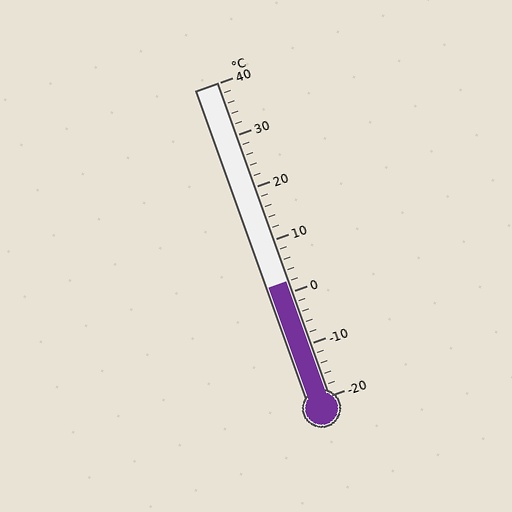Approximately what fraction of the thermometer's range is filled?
The thermometer is filled to approximately 35% of its range.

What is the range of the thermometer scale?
The thermometer scale ranges from -20°C to 40°C.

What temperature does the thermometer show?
The thermometer shows approximately 2°C.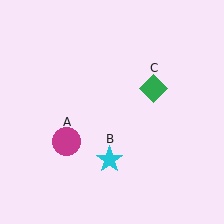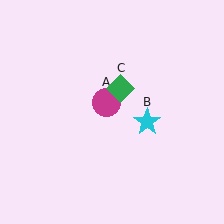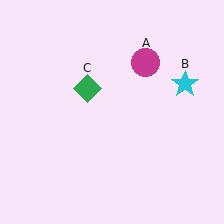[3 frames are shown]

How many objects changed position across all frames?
3 objects changed position: magenta circle (object A), cyan star (object B), green diamond (object C).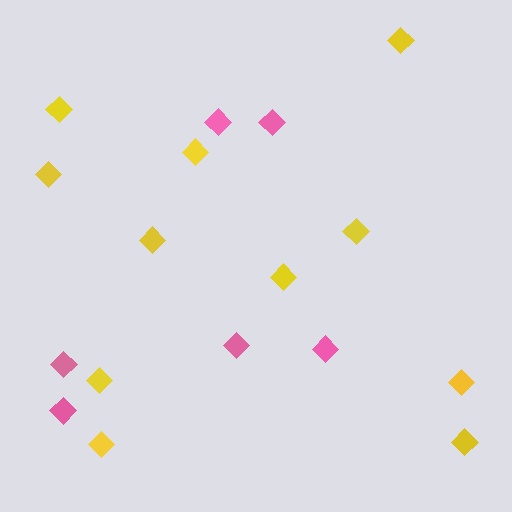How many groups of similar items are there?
There are 2 groups: one group of yellow diamonds (11) and one group of pink diamonds (6).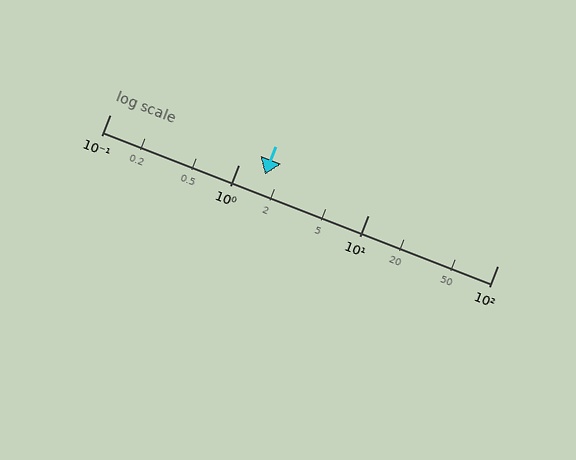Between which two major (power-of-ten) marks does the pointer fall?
The pointer is between 1 and 10.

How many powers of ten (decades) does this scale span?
The scale spans 3 decades, from 0.1 to 100.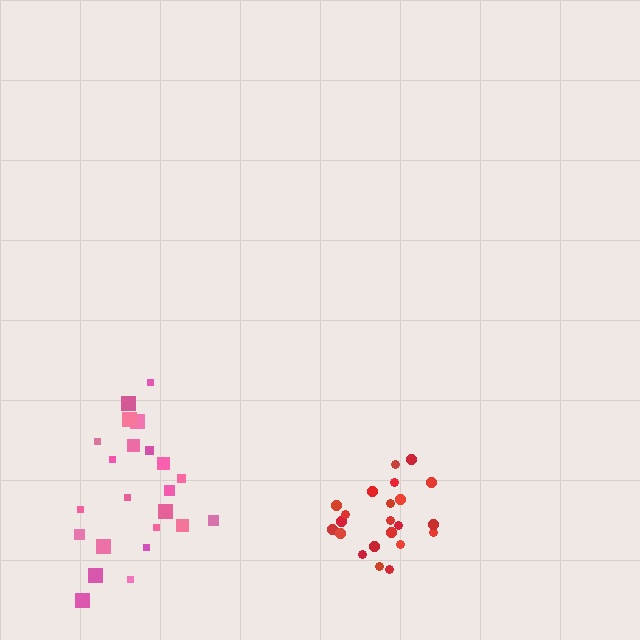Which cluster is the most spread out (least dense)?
Pink.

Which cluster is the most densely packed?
Red.